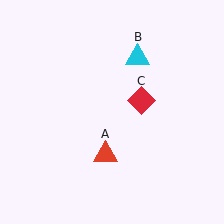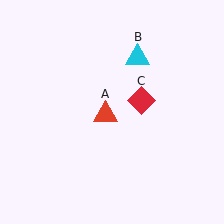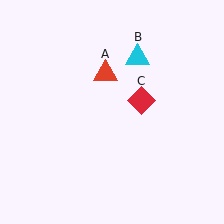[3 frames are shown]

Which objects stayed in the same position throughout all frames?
Cyan triangle (object B) and red diamond (object C) remained stationary.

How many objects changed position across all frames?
1 object changed position: red triangle (object A).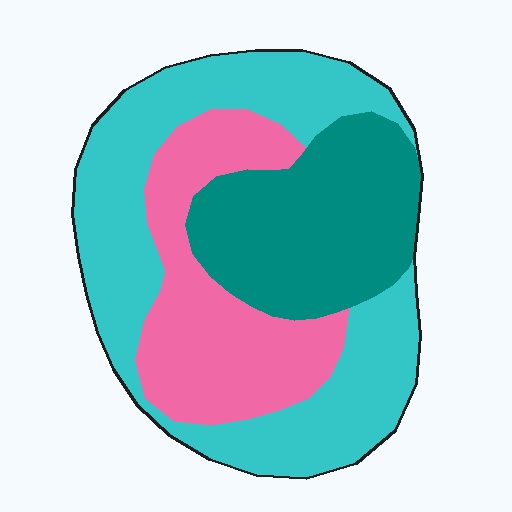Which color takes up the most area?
Cyan, at roughly 45%.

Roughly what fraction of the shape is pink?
Pink takes up between a quarter and a half of the shape.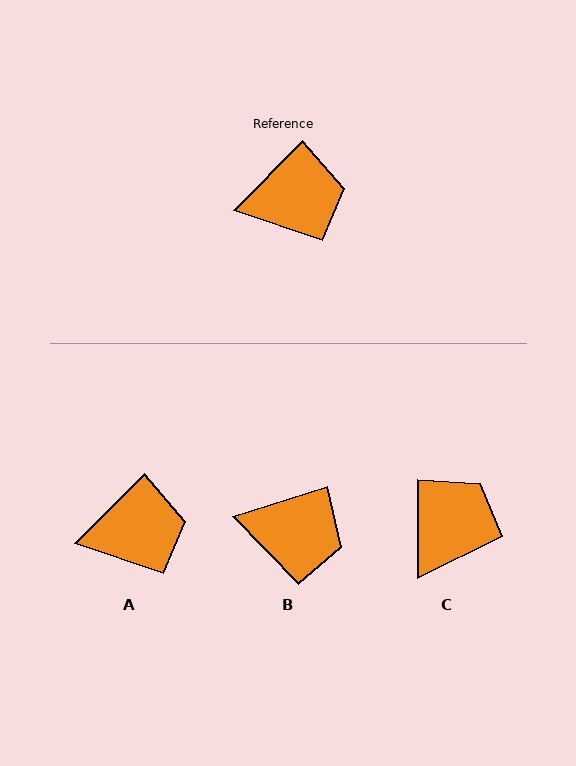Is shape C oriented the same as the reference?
No, it is off by about 45 degrees.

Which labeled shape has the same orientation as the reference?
A.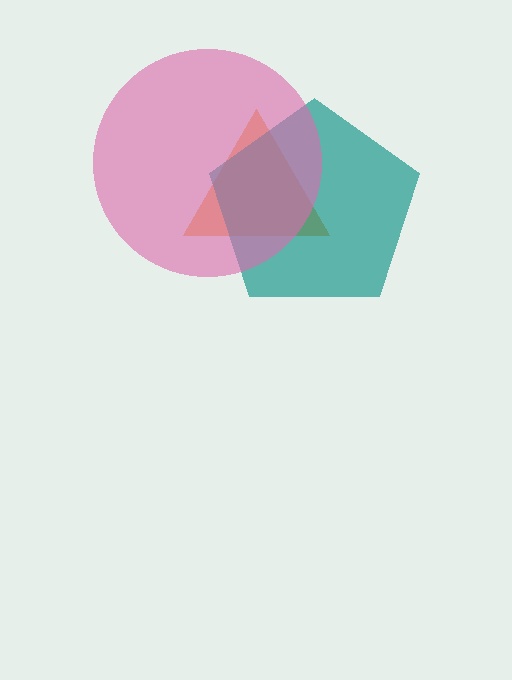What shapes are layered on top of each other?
The layered shapes are: an orange triangle, a teal pentagon, a pink circle.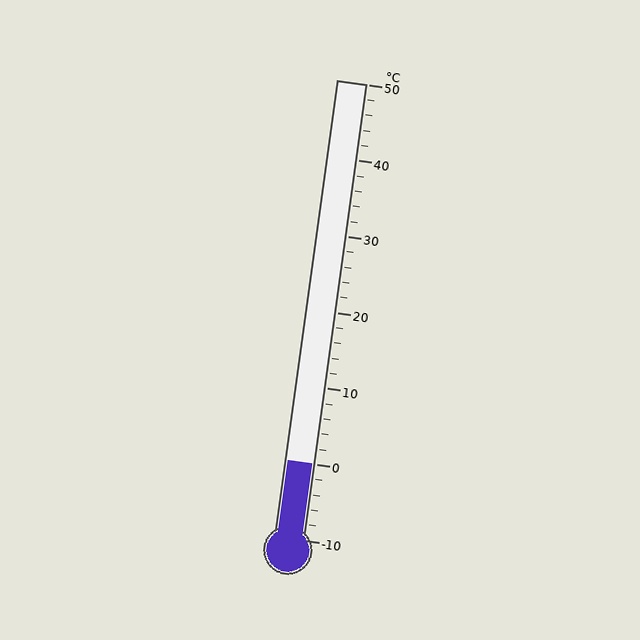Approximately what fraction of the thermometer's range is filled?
The thermometer is filled to approximately 15% of its range.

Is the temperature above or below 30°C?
The temperature is below 30°C.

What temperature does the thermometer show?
The thermometer shows approximately 0°C.